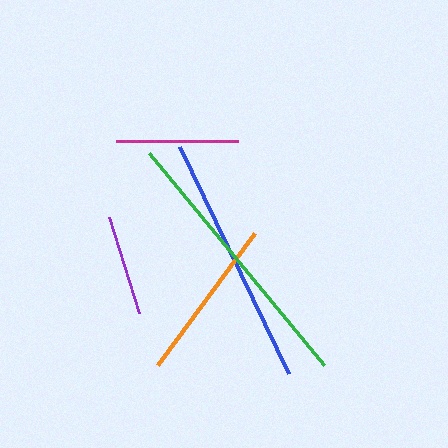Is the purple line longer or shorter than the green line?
The green line is longer than the purple line.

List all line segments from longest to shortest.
From longest to shortest: green, blue, orange, magenta, purple.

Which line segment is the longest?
The green line is the longest at approximately 275 pixels.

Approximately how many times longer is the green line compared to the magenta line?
The green line is approximately 2.3 times the length of the magenta line.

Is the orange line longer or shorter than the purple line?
The orange line is longer than the purple line.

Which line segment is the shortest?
The purple line is the shortest at approximately 101 pixels.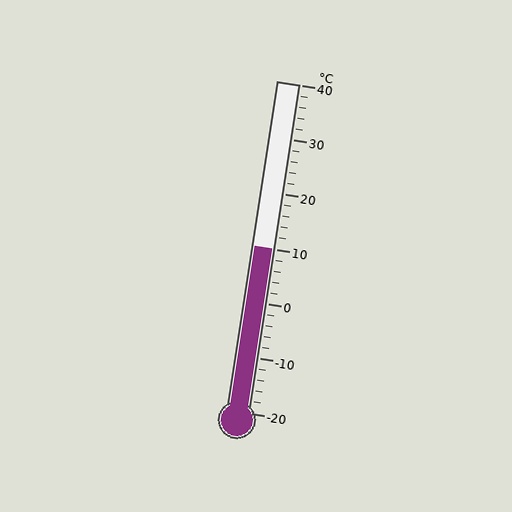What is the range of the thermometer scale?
The thermometer scale ranges from -20°C to 40°C.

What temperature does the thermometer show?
The thermometer shows approximately 10°C.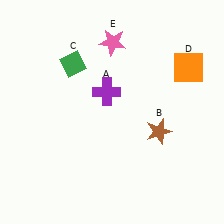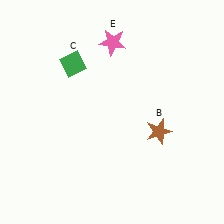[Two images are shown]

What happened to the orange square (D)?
The orange square (D) was removed in Image 2. It was in the top-right area of Image 1.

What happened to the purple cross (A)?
The purple cross (A) was removed in Image 2. It was in the top-left area of Image 1.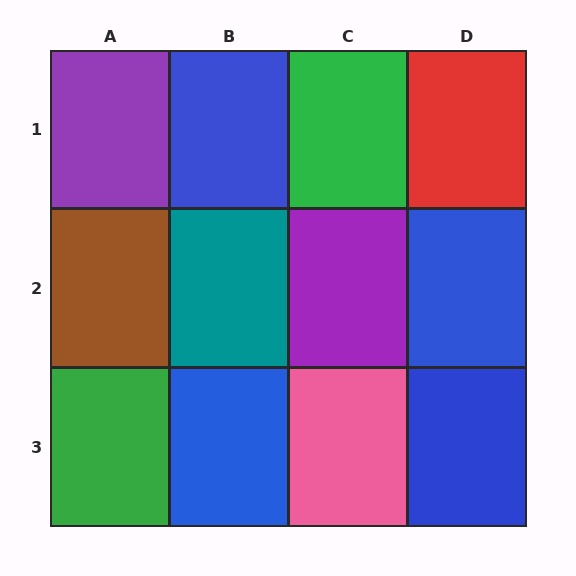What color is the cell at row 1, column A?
Purple.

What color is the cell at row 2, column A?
Brown.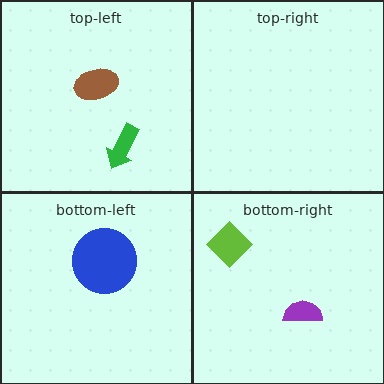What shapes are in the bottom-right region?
The lime diamond, the purple semicircle.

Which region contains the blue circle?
The bottom-left region.